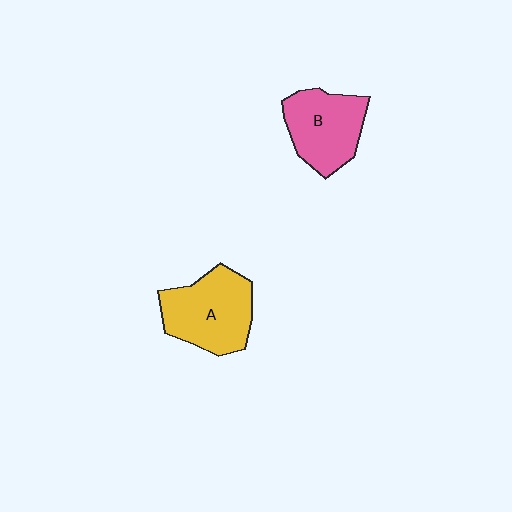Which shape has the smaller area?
Shape B (pink).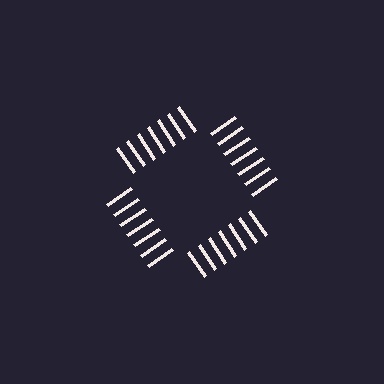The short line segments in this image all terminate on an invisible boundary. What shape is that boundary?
An illusory square — the line segments terminate on its edges but no continuous stroke is drawn.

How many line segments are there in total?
28 — 7 along each of the 4 edges.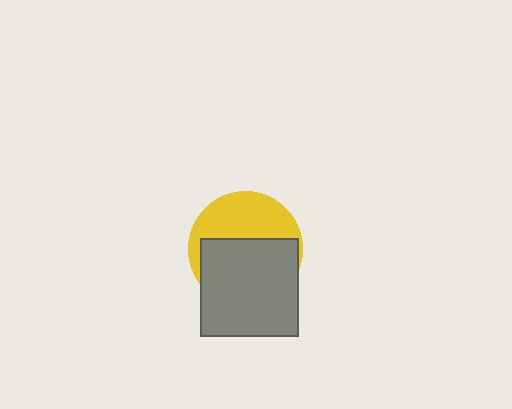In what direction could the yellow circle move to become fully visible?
The yellow circle could move up. That would shift it out from behind the gray square entirely.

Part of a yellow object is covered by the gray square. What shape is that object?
It is a circle.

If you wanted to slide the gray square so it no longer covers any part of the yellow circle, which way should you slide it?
Slide it down — that is the most direct way to separate the two shapes.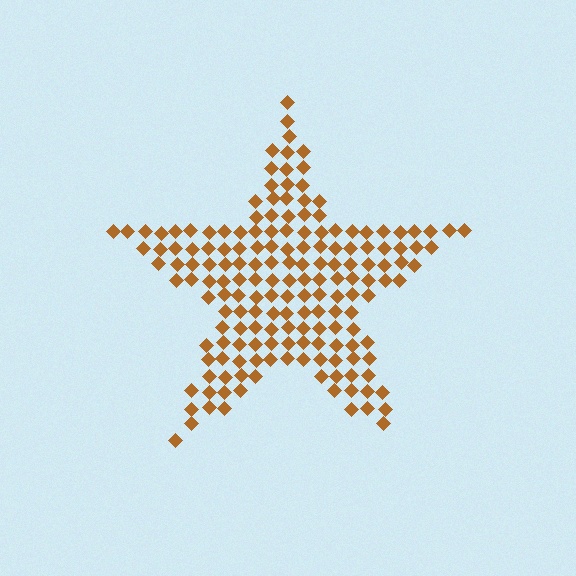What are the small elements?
The small elements are diamonds.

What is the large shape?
The large shape is a star.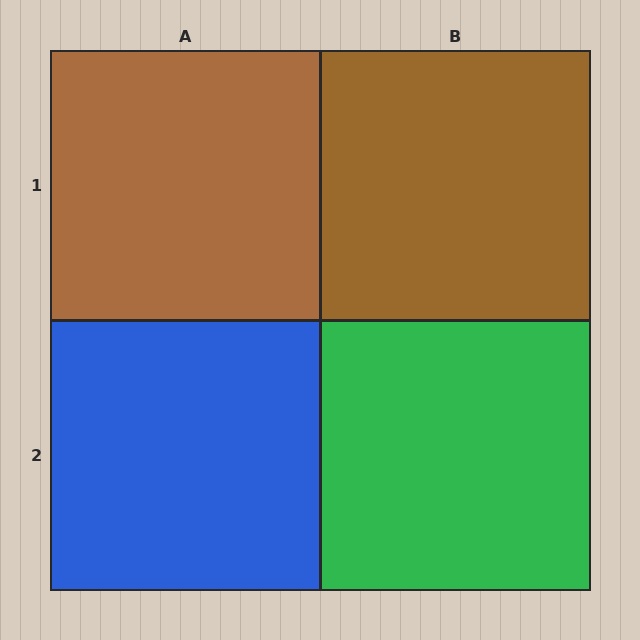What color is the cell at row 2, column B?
Green.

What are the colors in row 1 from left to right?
Brown, brown.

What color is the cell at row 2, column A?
Blue.